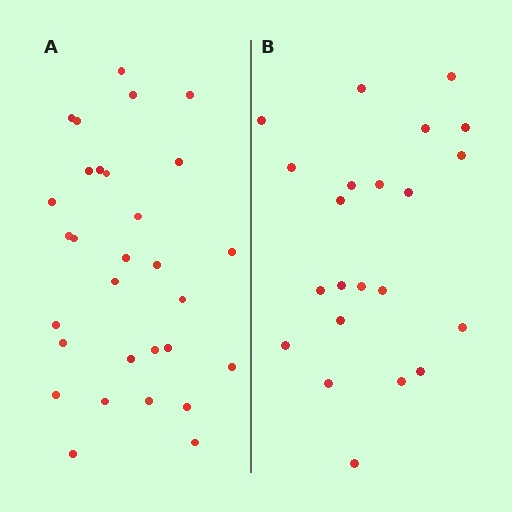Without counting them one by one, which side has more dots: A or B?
Region A (the left region) has more dots.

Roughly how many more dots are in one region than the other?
Region A has roughly 8 or so more dots than region B.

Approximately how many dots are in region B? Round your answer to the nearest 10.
About 20 dots. (The exact count is 22, which rounds to 20.)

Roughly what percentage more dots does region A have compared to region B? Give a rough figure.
About 35% more.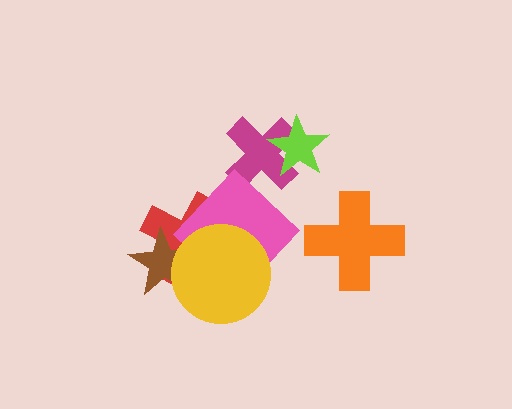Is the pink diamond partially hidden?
Yes, it is partially covered by another shape.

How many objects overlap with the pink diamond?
2 objects overlap with the pink diamond.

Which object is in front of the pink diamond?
The yellow circle is in front of the pink diamond.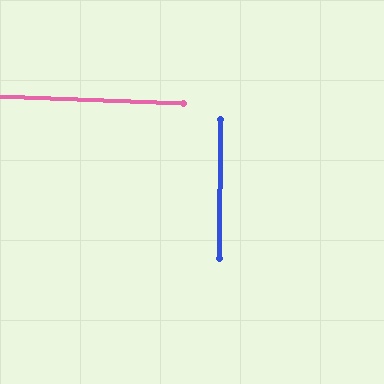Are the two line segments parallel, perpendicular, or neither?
Perpendicular — they meet at approximately 88°.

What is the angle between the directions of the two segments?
Approximately 88 degrees.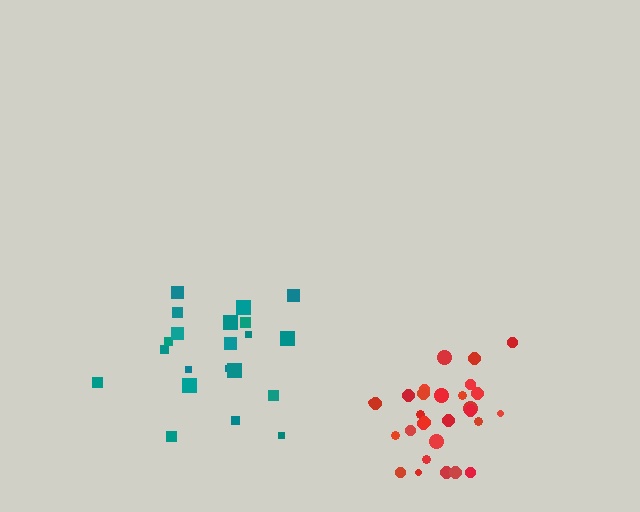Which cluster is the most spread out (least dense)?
Teal.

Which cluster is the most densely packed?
Red.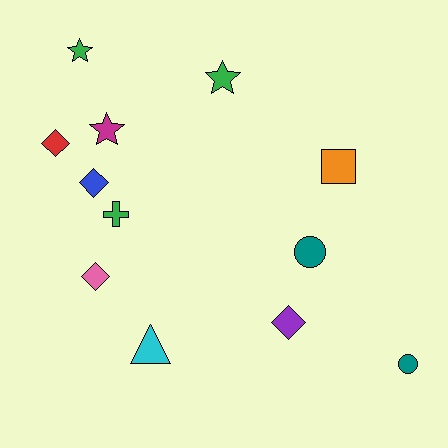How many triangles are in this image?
There is 1 triangle.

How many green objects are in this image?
There are 3 green objects.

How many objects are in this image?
There are 12 objects.